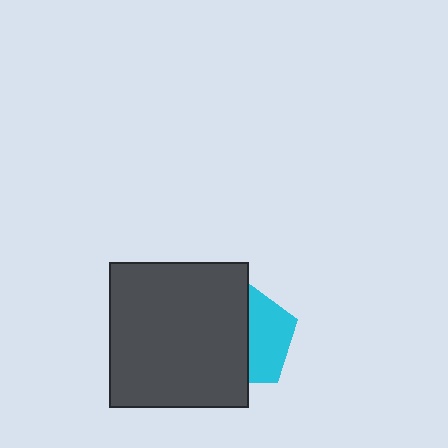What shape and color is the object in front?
The object in front is a dark gray rectangle.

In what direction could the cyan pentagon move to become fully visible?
The cyan pentagon could move right. That would shift it out from behind the dark gray rectangle entirely.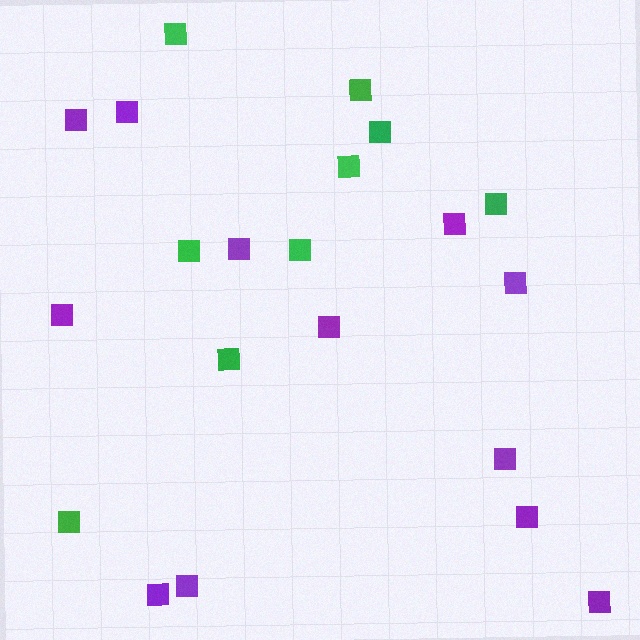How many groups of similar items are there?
There are 2 groups: one group of purple squares (12) and one group of green squares (9).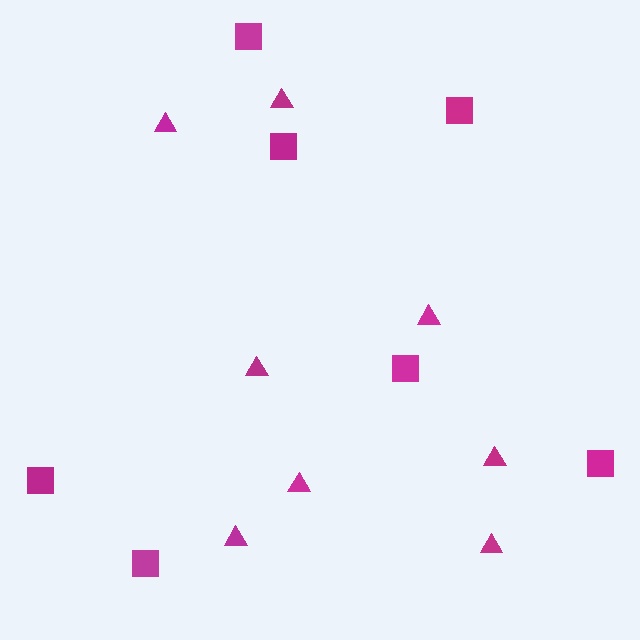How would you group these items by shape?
There are 2 groups: one group of squares (7) and one group of triangles (8).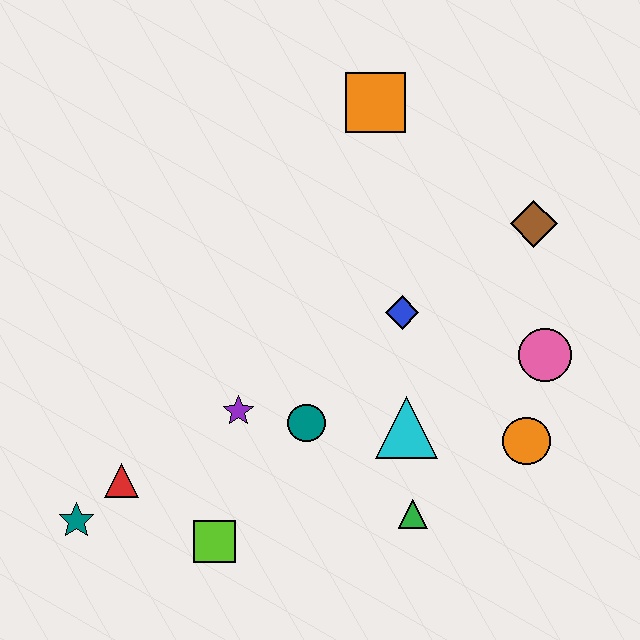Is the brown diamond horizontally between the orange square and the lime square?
No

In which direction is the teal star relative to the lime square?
The teal star is to the left of the lime square.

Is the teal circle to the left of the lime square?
No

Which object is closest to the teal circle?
The purple star is closest to the teal circle.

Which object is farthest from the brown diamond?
The teal star is farthest from the brown diamond.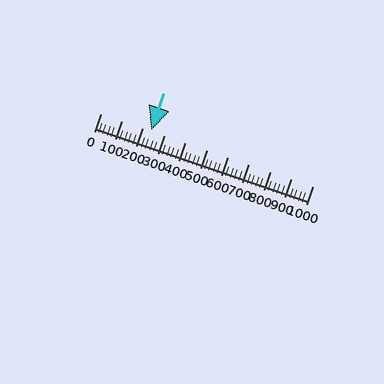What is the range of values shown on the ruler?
The ruler shows values from 0 to 1000.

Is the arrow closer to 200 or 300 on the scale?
The arrow is closer to 200.